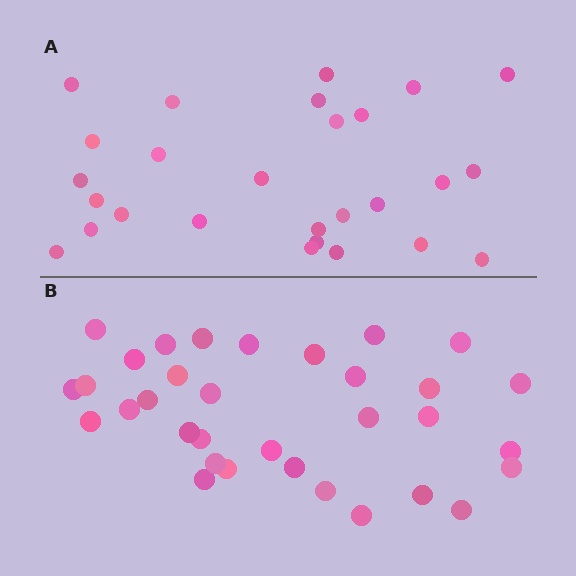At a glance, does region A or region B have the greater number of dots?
Region B (the bottom region) has more dots.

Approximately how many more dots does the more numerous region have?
Region B has about 6 more dots than region A.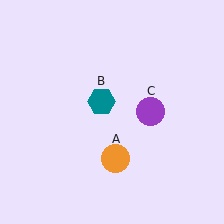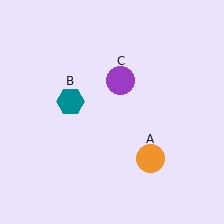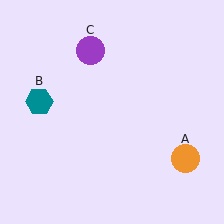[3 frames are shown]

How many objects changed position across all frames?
3 objects changed position: orange circle (object A), teal hexagon (object B), purple circle (object C).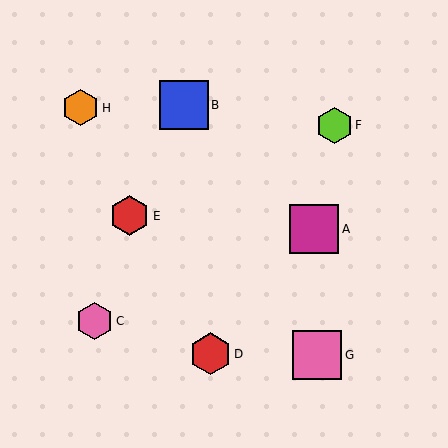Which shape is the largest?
The magenta square (labeled A) is the largest.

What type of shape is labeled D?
Shape D is a red hexagon.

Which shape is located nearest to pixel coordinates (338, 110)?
The lime hexagon (labeled F) at (334, 125) is nearest to that location.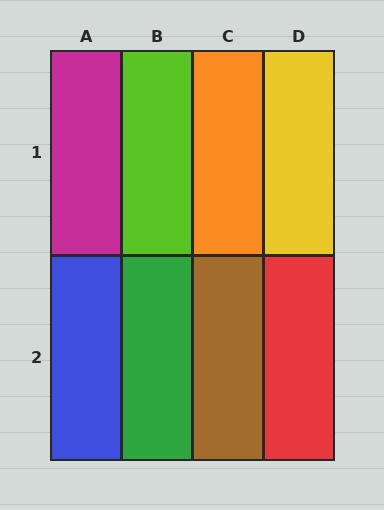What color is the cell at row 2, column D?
Red.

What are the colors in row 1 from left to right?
Magenta, lime, orange, yellow.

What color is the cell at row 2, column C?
Brown.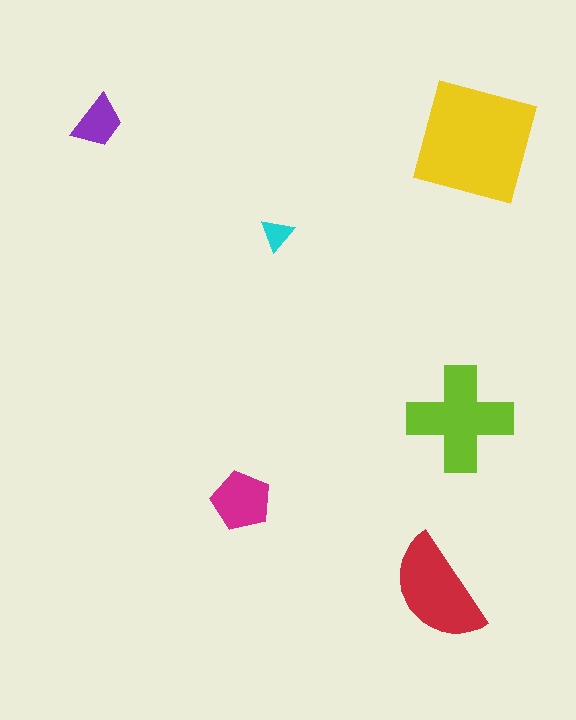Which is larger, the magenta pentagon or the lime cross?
The lime cross.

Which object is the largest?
The yellow square.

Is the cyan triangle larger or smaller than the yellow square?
Smaller.